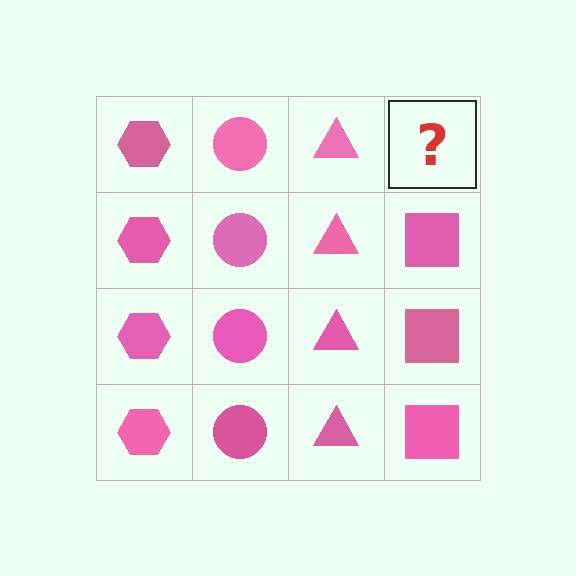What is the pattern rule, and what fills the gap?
The rule is that each column has a consistent shape. The gap should be filled with a pink square.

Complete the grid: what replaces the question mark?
The question mark should be replaced with a pink square.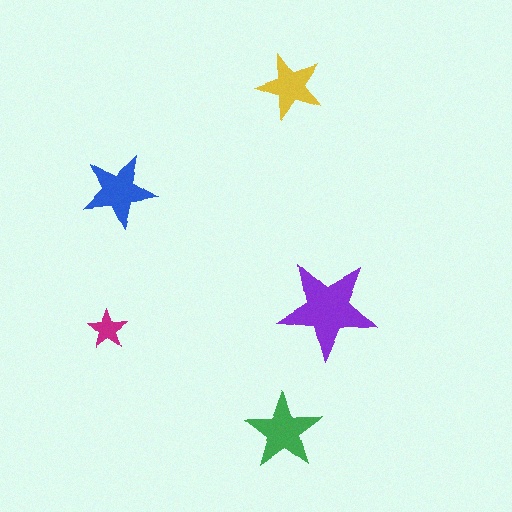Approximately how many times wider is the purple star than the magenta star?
About 2.5 times wider.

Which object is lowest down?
The green star is bottommost.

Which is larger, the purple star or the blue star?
The purple one.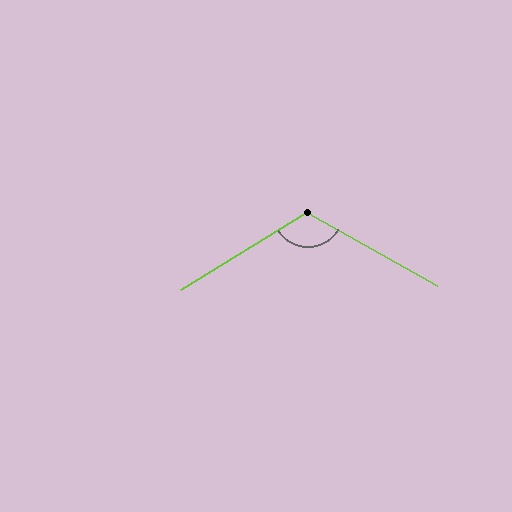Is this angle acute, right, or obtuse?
It is obtuse.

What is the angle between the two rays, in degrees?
Approximately 119 degrees.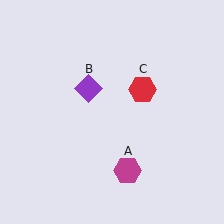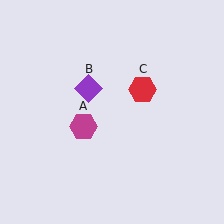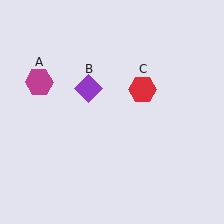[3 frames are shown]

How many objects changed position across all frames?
1 object changed position: magenta hexagon (object A).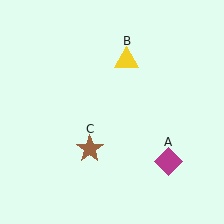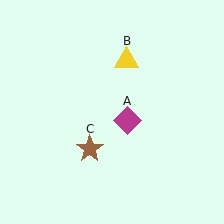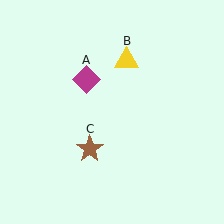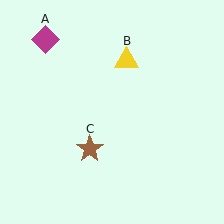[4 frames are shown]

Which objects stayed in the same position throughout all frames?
Yellow triangle (object B) and brown star (object C) remained stationary.